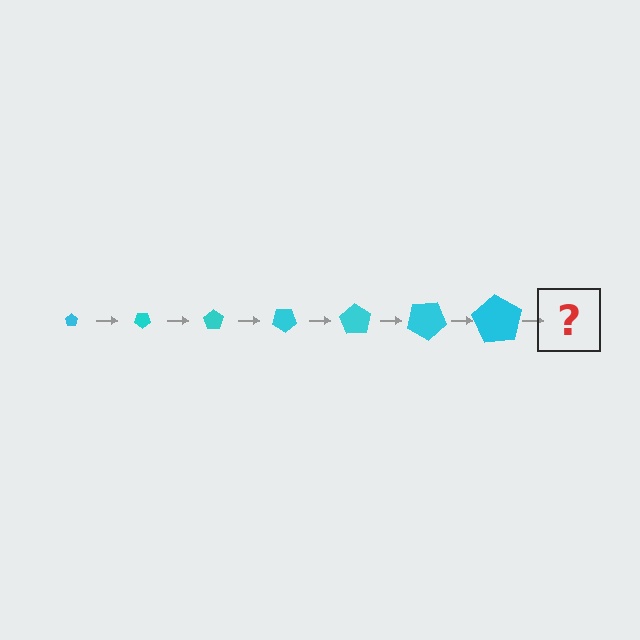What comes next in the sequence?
The next element should be a pentagon, larger than the previous one and rotated 245 degrees from the start.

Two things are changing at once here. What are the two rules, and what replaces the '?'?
The two rules are that the pentagon grows larger each step and it rotates 35 degrees each step. The '?' should be a pentagon, larger than the previous one and rotated 245 degrees from the start.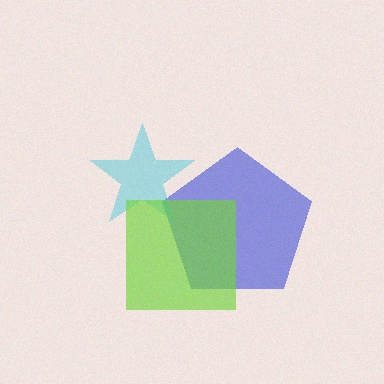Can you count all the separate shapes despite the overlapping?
Yes, there are 3 separate shapes.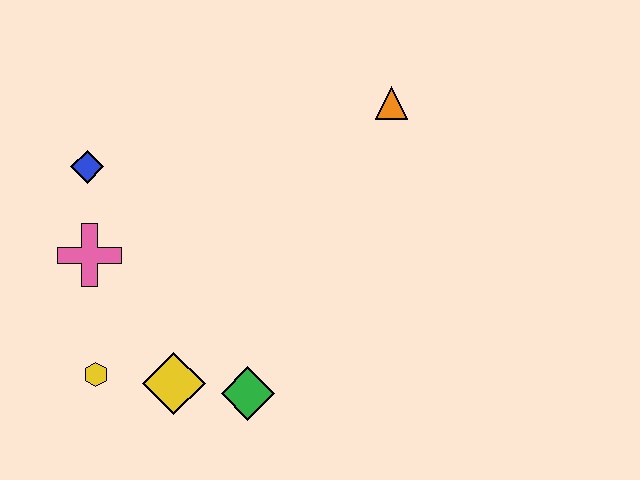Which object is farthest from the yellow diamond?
The orange triangle is farthest from the yellow diamond.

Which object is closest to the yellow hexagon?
The yellow diamond is closest to the yellow hexagon.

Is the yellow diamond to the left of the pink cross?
No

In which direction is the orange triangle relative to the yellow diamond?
The orange triangle is above the yellow diamond.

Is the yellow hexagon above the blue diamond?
No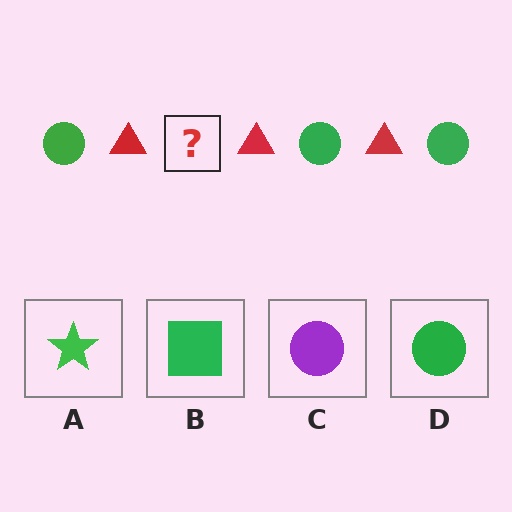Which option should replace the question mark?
Option D.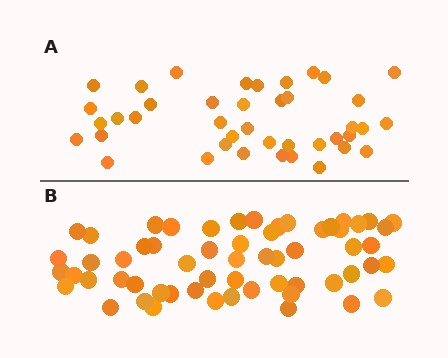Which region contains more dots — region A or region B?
Region B (the bottom region) has more dots.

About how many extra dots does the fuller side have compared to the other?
Region B has approximately 20 more dots than region A.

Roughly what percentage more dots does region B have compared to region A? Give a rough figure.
About 45% more.